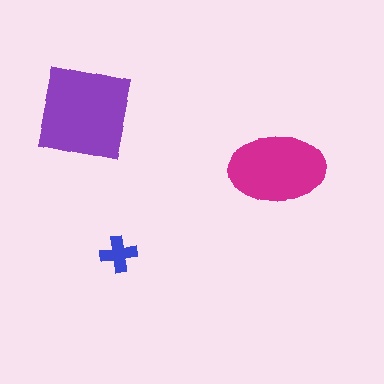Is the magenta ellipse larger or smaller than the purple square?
Smaller.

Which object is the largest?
The purple square.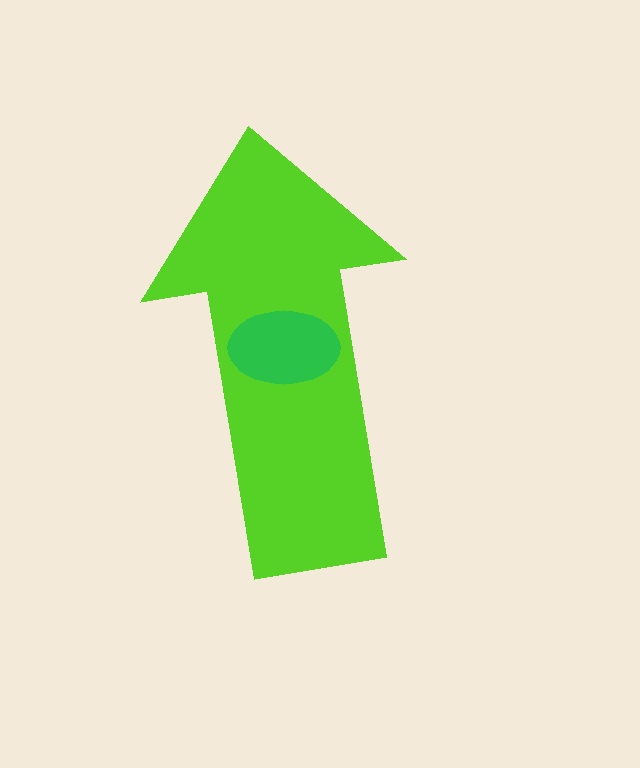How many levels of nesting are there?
2.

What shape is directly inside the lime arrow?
The green ellipse.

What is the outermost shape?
The lime arrow.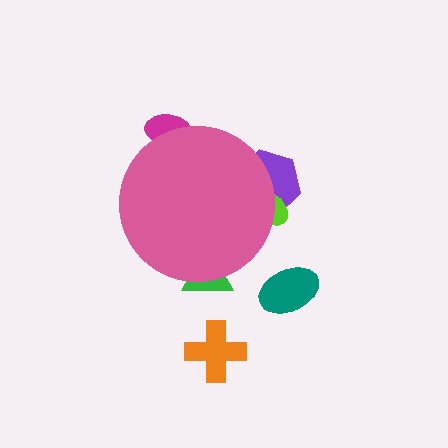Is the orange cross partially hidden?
No, the orange cross is fully visible.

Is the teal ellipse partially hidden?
No, the teal ellipse is fully visible.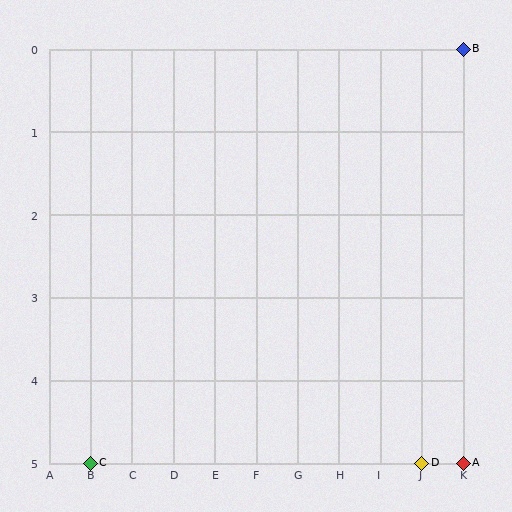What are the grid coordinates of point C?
Point C is at grid coordinates (B, 5).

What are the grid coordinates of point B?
Point B is at grid coordinates (K, 0).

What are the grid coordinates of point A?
Point A is at grid coordinates (K, 5).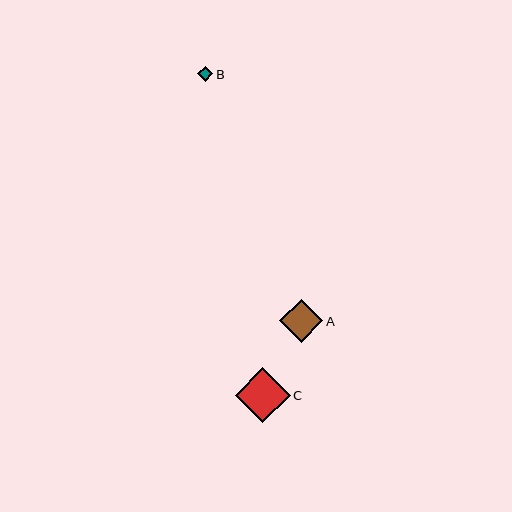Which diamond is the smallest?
Diamond B is the smallest with a size of approximately 15 pixels.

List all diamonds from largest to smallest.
From largest to smallest: C, A, B.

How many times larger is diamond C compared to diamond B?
Diamond C is approximately 3.6 times the size of diamond B.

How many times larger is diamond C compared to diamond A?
Diamond C is approximately 1.3 times the size of diamond A.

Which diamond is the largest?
Diamond C is the largest with a size of approximately 55 pixels.